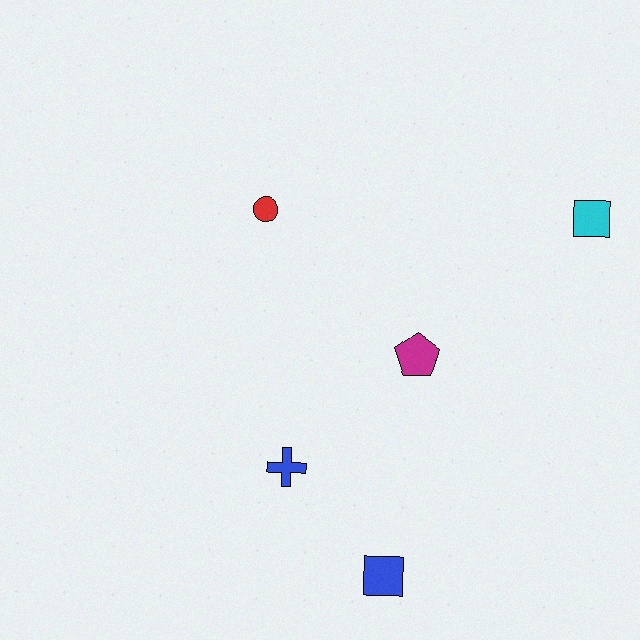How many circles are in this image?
There is 1 circle.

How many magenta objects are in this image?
There is 1 magenta object.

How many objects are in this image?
There are 5 objects.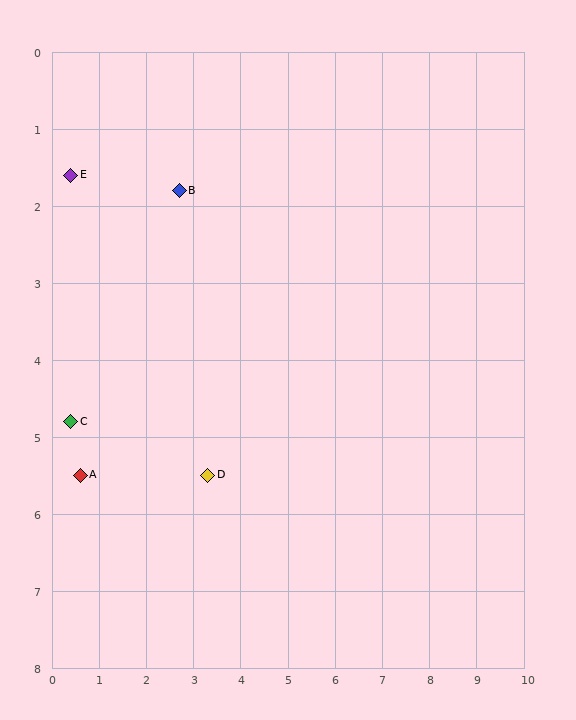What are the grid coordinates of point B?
Point B is at approximately (2.7, 1.8).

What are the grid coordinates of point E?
Point E is at approximately (0.4, 1.6).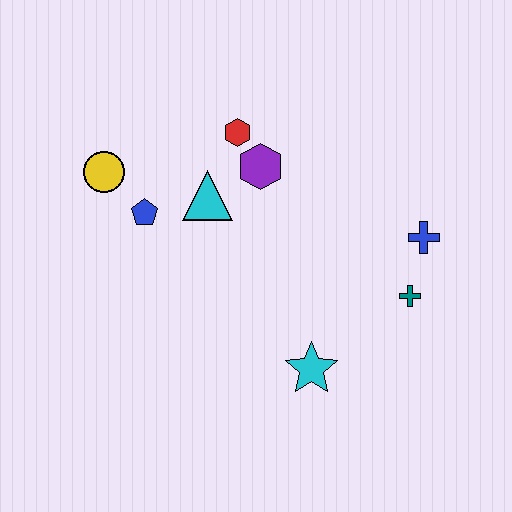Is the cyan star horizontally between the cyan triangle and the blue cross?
Yes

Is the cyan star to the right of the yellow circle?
Yes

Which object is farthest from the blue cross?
The yellow circle is farthest from the blue cross.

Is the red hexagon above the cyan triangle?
Yes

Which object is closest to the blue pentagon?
The yellow circle is closest to the blue pentagon.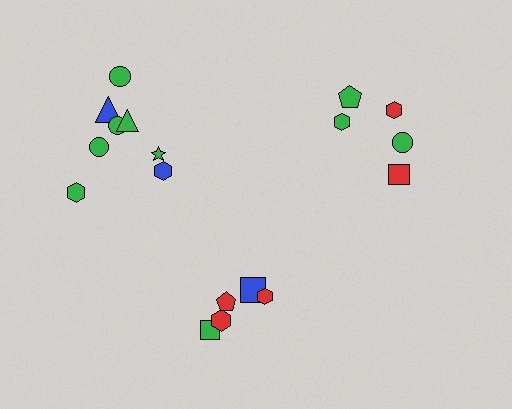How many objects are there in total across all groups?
There are 18 objects.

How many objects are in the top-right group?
There are 5 objects.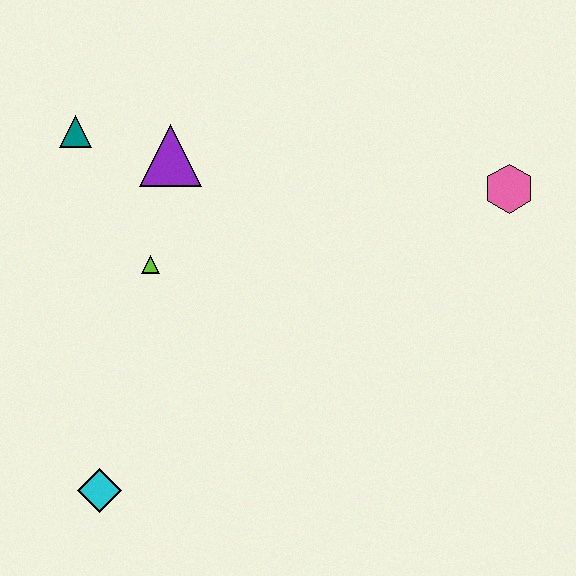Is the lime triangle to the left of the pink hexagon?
Yes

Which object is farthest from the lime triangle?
The pink hexagon is farthest from the lime triangle.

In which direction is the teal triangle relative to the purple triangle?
The teal triangle is to the left of the purple triangle.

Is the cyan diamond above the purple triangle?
No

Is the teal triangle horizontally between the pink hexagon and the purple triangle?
No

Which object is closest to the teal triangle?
The purple triangle is closest to the teal triangle.